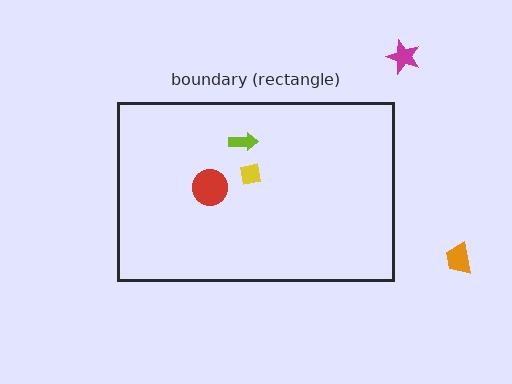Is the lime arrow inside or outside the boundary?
Inside.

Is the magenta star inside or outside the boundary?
Outside.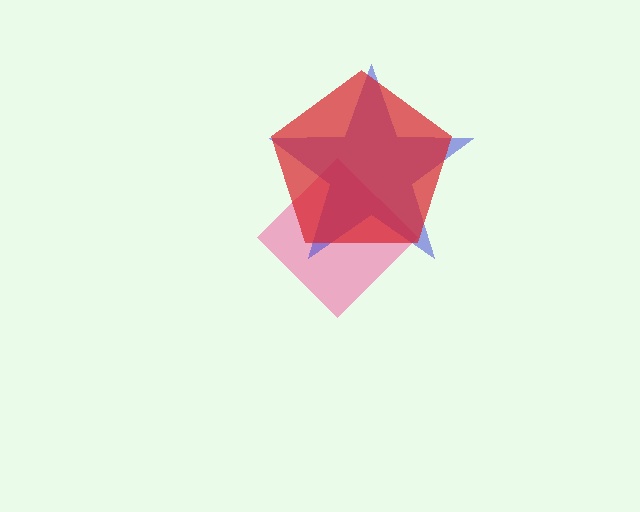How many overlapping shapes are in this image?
There are 3 overlapping shapes in the image.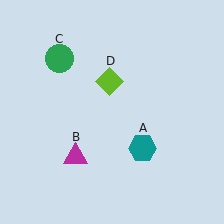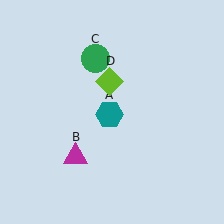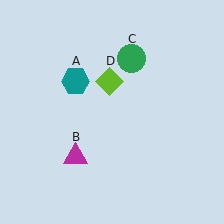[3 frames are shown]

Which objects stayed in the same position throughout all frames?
Magenta triangle (object B) and lime diamond (object D) remained stationary.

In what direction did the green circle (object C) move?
The green circle (object C) moved right.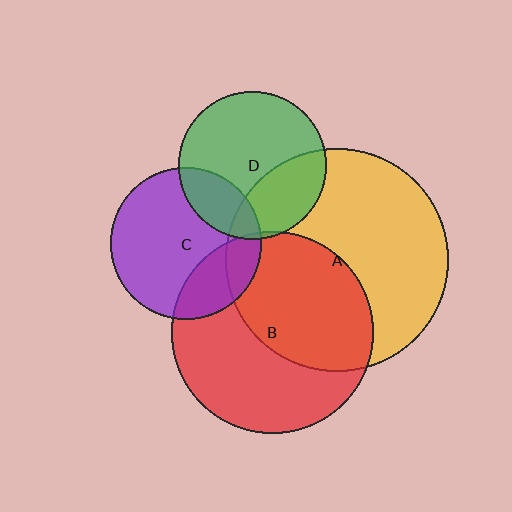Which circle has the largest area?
Circle A (yellow).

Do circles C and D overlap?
Yes.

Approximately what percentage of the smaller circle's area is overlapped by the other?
Approximately 20%.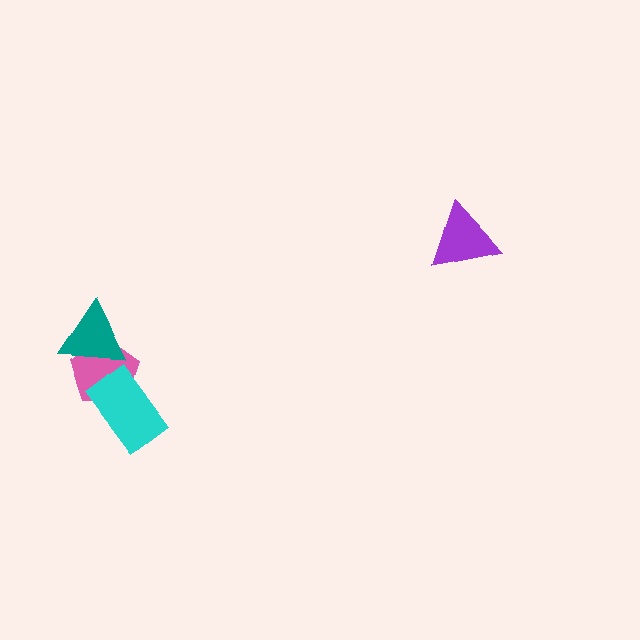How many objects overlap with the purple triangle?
0 objects overlap with the purple triangle.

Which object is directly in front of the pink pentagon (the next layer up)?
The cyan rectangle is directly in front of the pink pentagon.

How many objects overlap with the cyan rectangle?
1 object overlaps with the cyan rectangle.